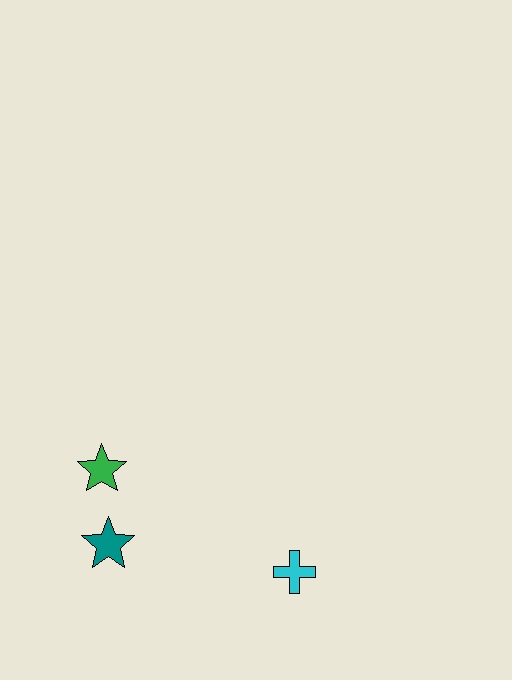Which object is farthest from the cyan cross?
The green star is farthest from the cyan cross.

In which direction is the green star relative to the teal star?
The green star is above the teal star.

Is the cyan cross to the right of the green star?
Yes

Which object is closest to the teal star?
The green star is closest to the teal star.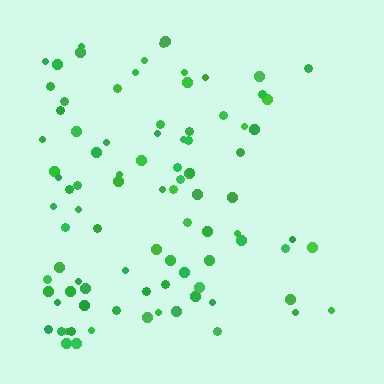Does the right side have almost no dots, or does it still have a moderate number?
Still a moderate number, just noticeably fewer than the left.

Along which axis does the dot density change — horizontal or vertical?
Horizontal.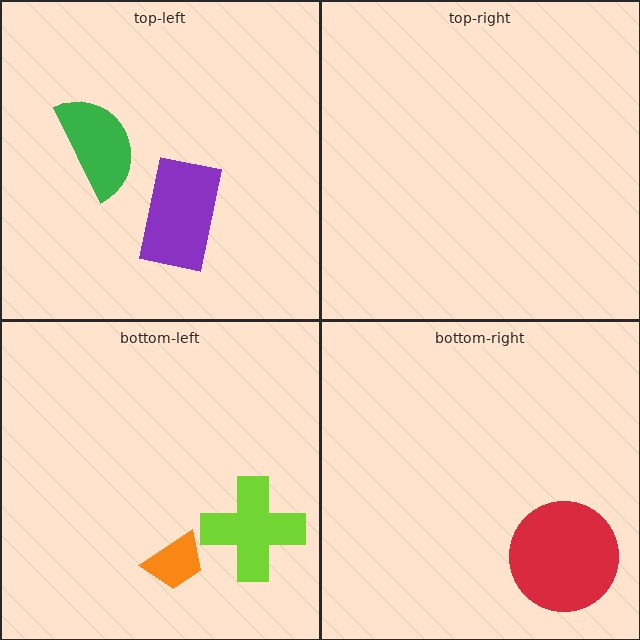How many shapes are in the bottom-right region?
1.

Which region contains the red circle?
The bottom-right region.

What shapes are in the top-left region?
The purple rectangle, the green semicircle.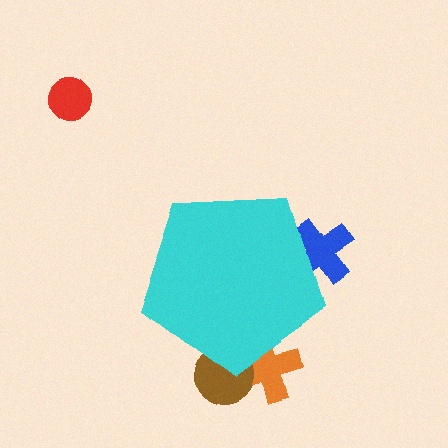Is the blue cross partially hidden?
Yes, the blue cross is partially hidden behind the cyan pentagon.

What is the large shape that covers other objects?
A cyan pentagon.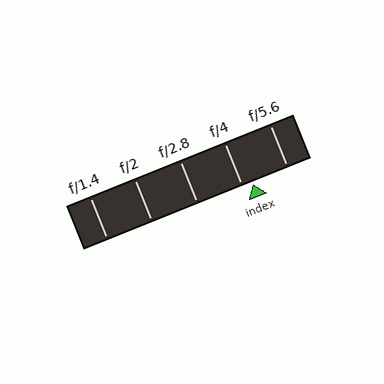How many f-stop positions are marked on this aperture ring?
There are 5 f-stop positions marked.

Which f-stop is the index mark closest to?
The index mark is closest to f/4.